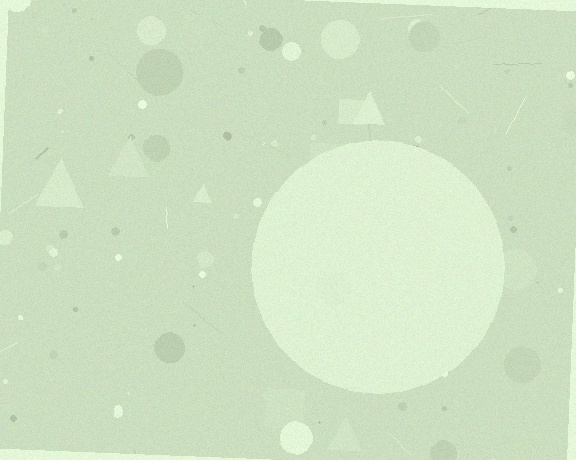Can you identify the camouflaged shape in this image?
The camouflaged shape is a circle.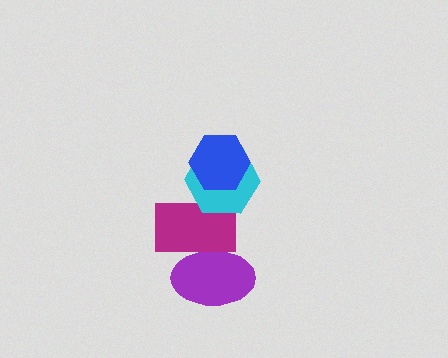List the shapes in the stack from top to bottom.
From top to bottom: the blue hexagon, the cyan hexagon, the magenta rectangle, the purple ellipse.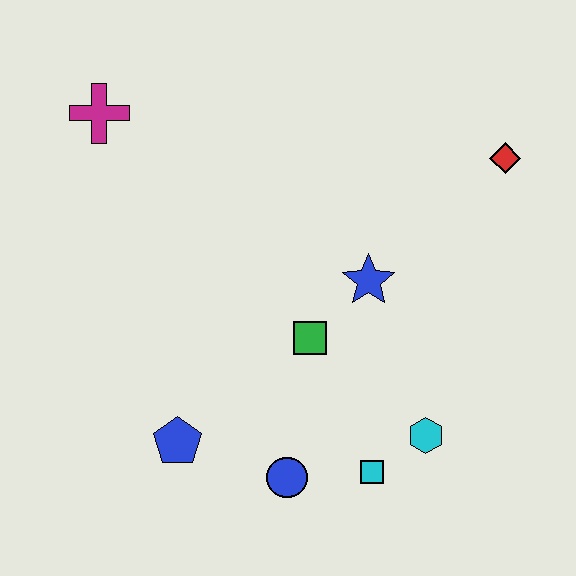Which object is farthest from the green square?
The magenta cross is farthest from the green square.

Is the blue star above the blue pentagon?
Yes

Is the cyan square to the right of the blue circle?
Yes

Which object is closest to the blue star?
The green square is closest to the blue star.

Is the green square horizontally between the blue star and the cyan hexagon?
No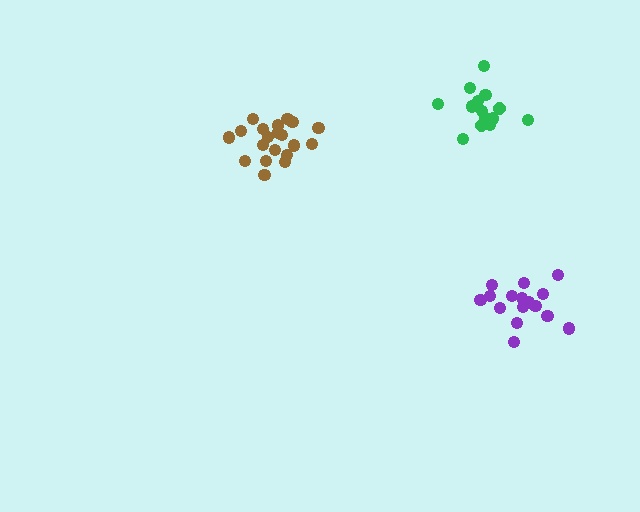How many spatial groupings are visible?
There are 3 spatial groupings.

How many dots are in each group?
Group 1: 16 dots, Group 2: 20 dots, Group 3: 15 dots (51 total).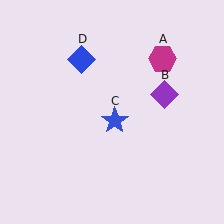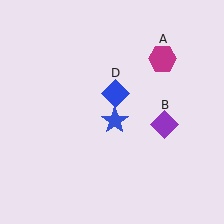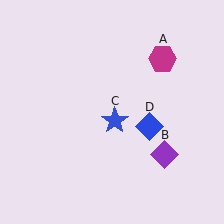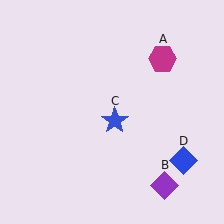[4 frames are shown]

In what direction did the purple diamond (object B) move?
The purple diamond (object B) moved down.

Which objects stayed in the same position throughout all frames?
Magenta hexagon (object A) and blue star (object C) remained stationary.